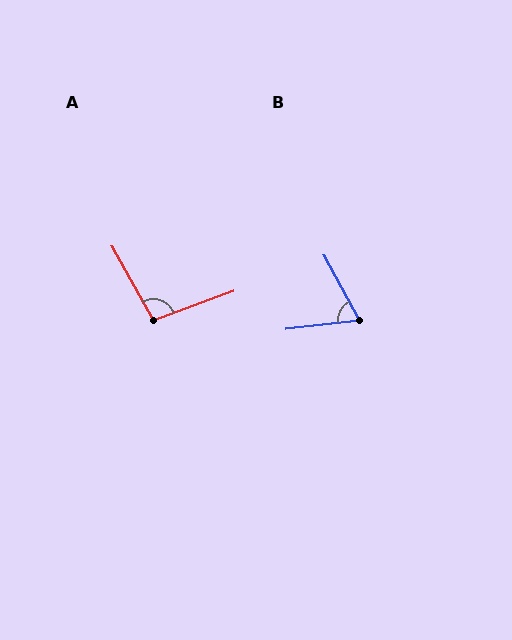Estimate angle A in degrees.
Approximately 99 degrees.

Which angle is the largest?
A, at approximately 99 degrees.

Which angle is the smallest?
B, at approximately 68 degrees.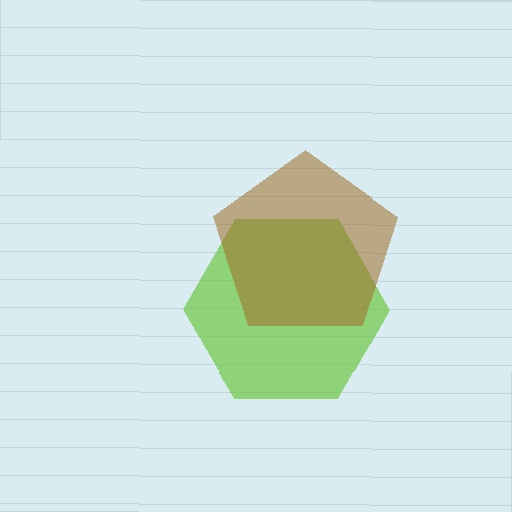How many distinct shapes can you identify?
There are 2 distinct shapes: a lime hexagon, a brown pentagon.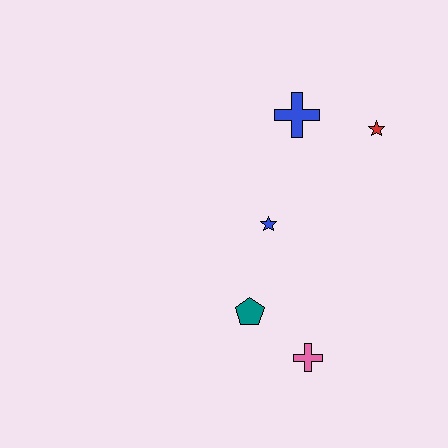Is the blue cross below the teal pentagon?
No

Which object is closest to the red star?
The blue cross is closest to the red star.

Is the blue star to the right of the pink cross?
No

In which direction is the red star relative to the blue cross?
The red star is to the right of the blue cross.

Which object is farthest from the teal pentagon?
The red star is farthest from the teal pentagon.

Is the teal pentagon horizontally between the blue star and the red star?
No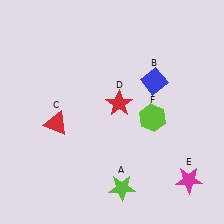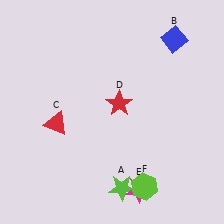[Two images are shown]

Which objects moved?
The objects that moved are: the blue diamond (B), the magenta star (E), the lime hexagon (F).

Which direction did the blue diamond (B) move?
The blue diamond (B) moved up.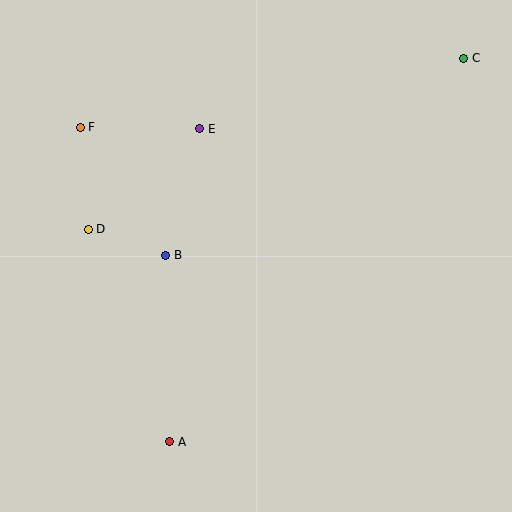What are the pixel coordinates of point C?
Point C is at (464, 58).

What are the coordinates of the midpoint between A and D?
The midpoint between A and D is at (129, 336).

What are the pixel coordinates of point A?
Point A is at (170, 442).